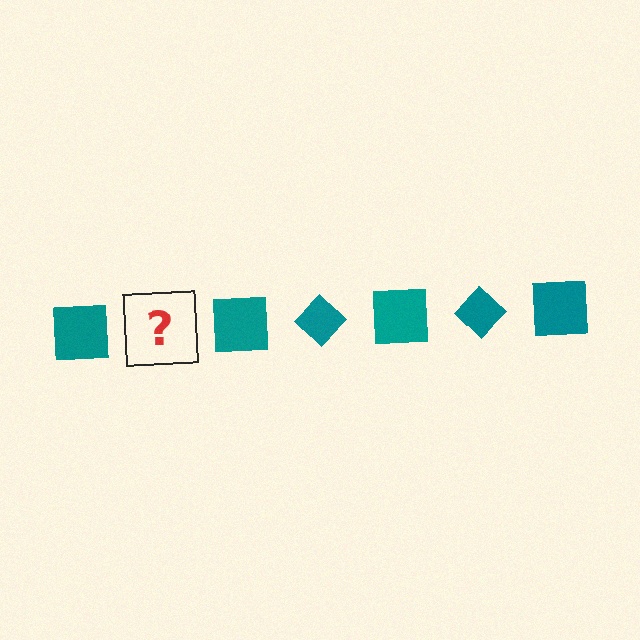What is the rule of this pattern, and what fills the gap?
The rule is that the pattern cycles through square, diamond shapes in teal. The gap should be filled with a teal diamond.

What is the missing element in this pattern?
The missing element is a teal diamond.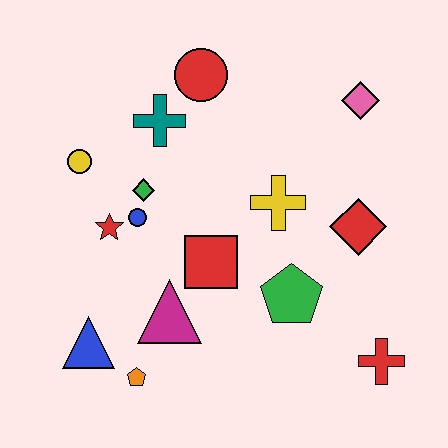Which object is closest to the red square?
The magenta triangle is closest to the red square.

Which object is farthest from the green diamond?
The red cross is farthest from the green diamond.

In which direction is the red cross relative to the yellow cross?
The red cross is below the yellow cross.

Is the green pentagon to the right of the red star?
Yes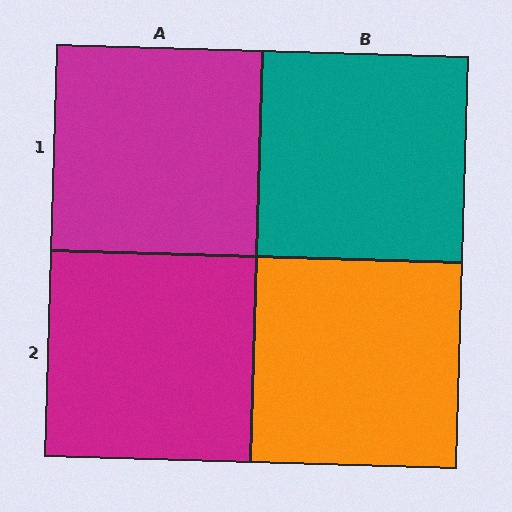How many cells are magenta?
2 cells are magenta.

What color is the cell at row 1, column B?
Teal.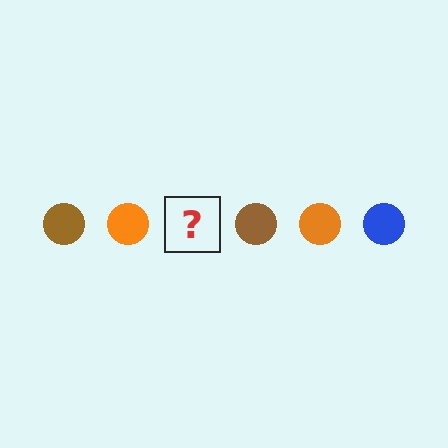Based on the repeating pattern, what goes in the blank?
The blank should be a blue circle.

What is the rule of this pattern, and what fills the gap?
The rule is that the pattern cycles through brown, orange, blue circles. The gap should be filled with a blue circle.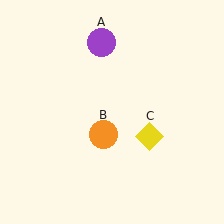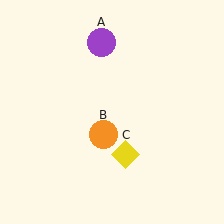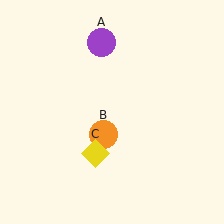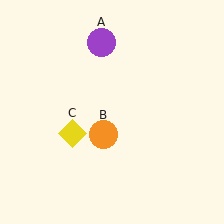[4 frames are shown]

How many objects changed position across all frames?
1 object changed position: yellow diamond (object C).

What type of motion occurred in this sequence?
The yellow diamond (object C) rotated clockwise around the center of the scene.